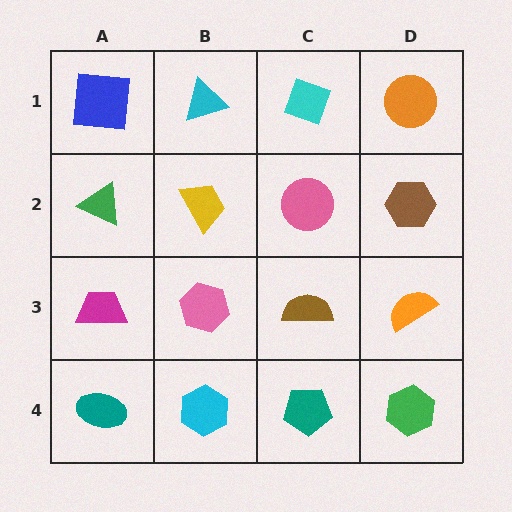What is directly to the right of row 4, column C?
A green hexagon.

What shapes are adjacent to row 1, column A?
A green triangle (row 2, column A), a cyan triangle (row 1, column B).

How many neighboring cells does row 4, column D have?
2.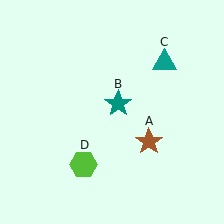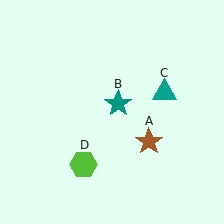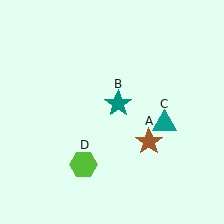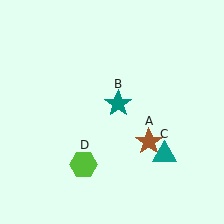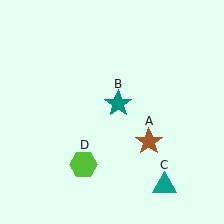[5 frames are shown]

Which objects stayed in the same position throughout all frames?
Brown star (object A) and teal star (object B) and lime hexagon (object D) remained stationary.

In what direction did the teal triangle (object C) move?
The teal triangle (object C) moved down.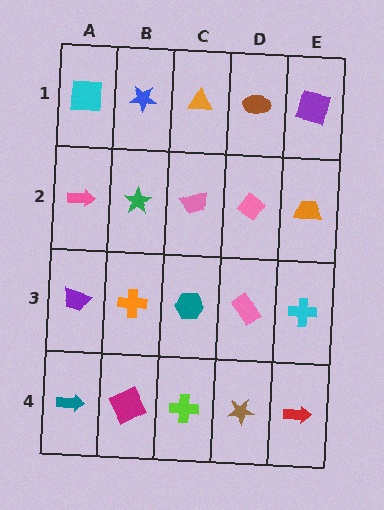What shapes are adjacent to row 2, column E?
A purple square (row 1, column E), a cyan cross (row 3, column E), a pink diamond (row 2, column D).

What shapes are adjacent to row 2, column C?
An orange triangle (row 1, column C), a teal hexagon (row 3, column C), a green star (row 2, column B), a pink diamond (row 2, column D).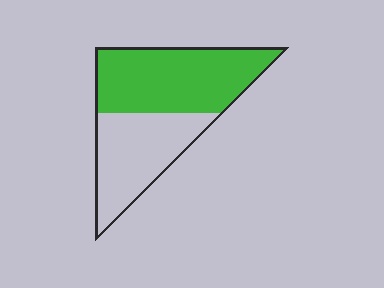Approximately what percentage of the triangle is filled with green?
Approximately 55%.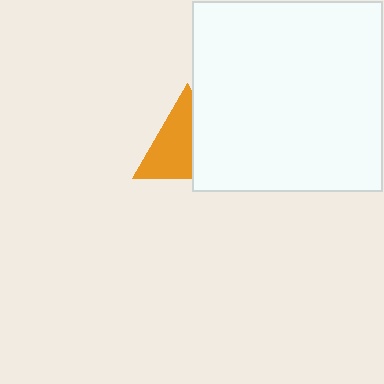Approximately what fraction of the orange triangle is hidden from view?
Roughly 43% of the orange triangle is hidden behind the white square.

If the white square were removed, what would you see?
You would see the complete orange triangle.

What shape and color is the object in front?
The object in front is a white square.